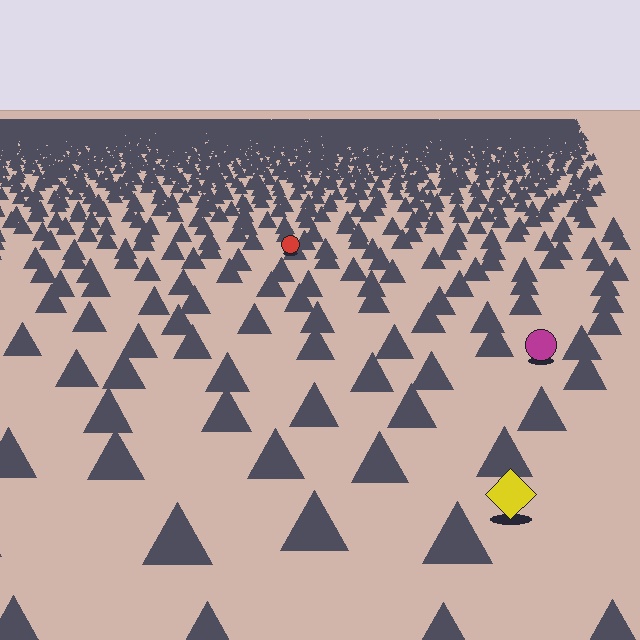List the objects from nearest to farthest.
From nearest to farthest: the yellow diamond, the magenta circle, the red circle.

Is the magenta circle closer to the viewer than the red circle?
Yes. The magenta circle is closer — you can tell from the texture gradient: the ground texture is coarser near it.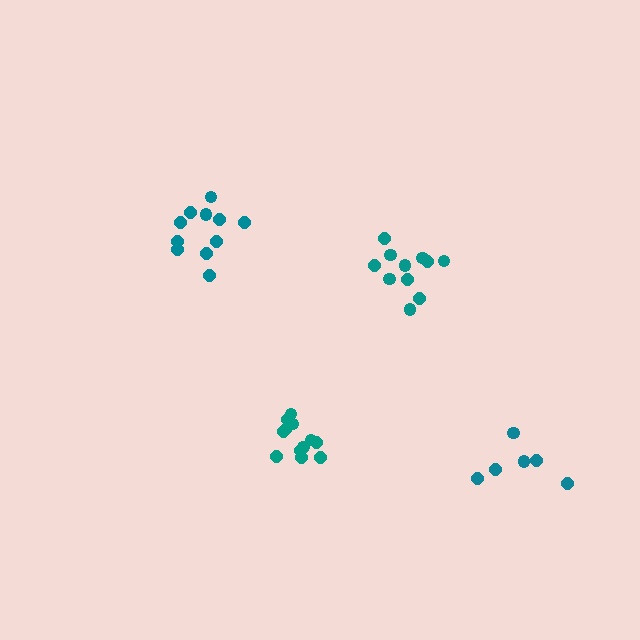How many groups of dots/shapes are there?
There are 4 groups.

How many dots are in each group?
Group 1: 12 dots, Group 2: 11 dots, Group 3: 11 dots, Group 4: 6 dots (40 total).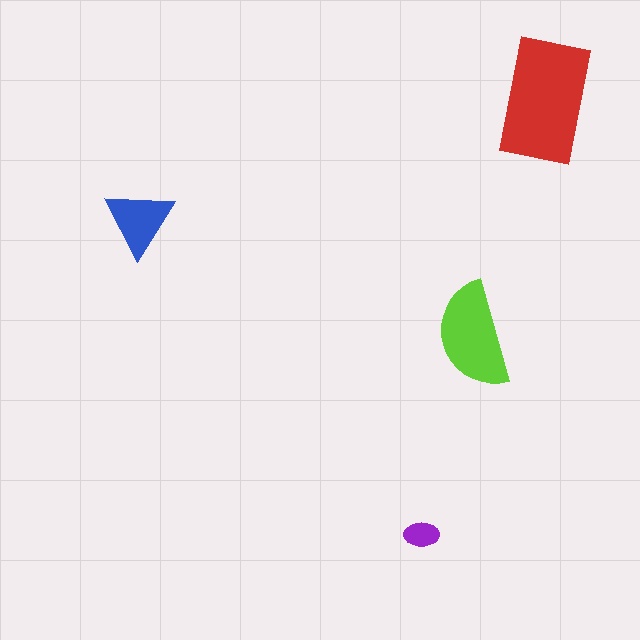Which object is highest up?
The red rectangle is topmost.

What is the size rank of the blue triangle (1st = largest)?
3rd.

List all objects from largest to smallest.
The red rectangle, the lime semicircle, the blue triangle, the purple ellipse.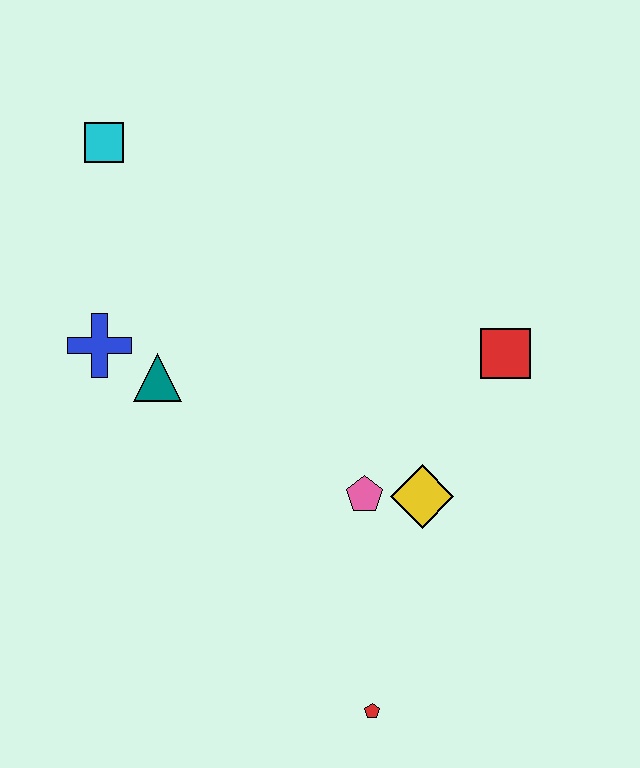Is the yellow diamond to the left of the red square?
Yes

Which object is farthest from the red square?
The cyan square is farthest from the red square.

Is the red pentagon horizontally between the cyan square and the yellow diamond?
Yes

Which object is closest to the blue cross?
The teal triangle is closest to the blue cross.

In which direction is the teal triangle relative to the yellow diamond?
The teal triangle is to the left of the yellow diamond.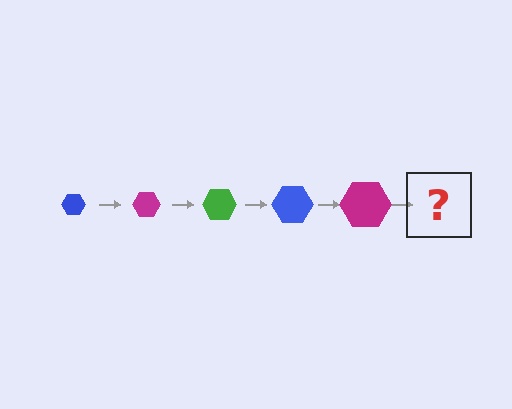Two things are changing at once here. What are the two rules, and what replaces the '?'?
The two rules are that the hexagon grows larger each step and the color cycles through blue, magenta, and green. The '?' should be a green hexagon, larger than the previous one.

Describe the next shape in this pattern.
It should be a green hexagon, larger than the previous one.